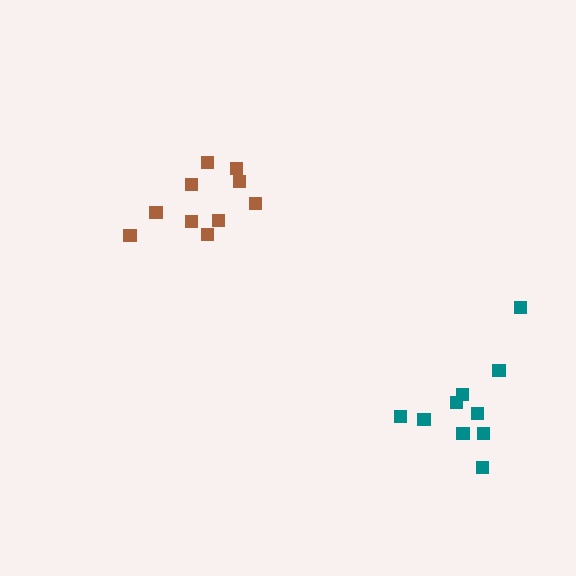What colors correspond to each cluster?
The clusters are colored: teal, brown.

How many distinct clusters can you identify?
There are 2 distinct clusters.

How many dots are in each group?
Group 1: 10 dots, Group 2: 10 dots (20 total).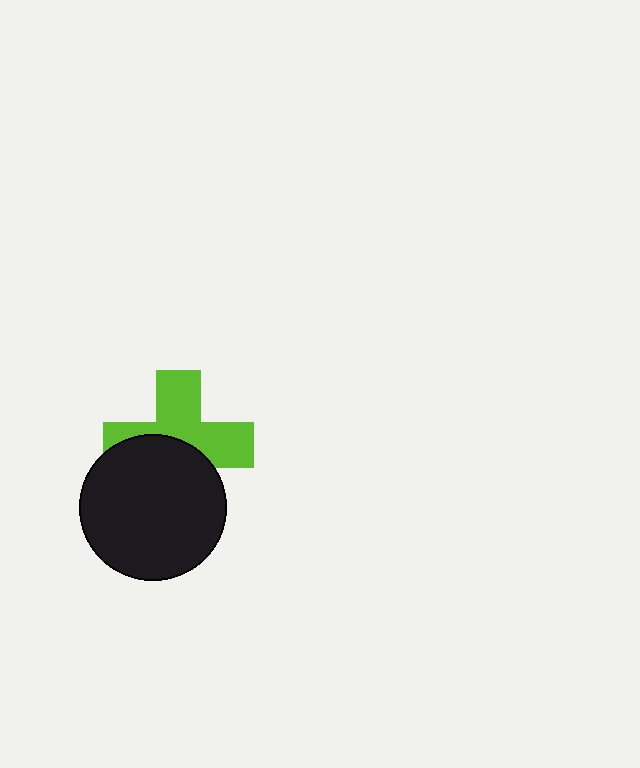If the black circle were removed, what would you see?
You would see the complete lime cross.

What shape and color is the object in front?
The object in front is a black circle.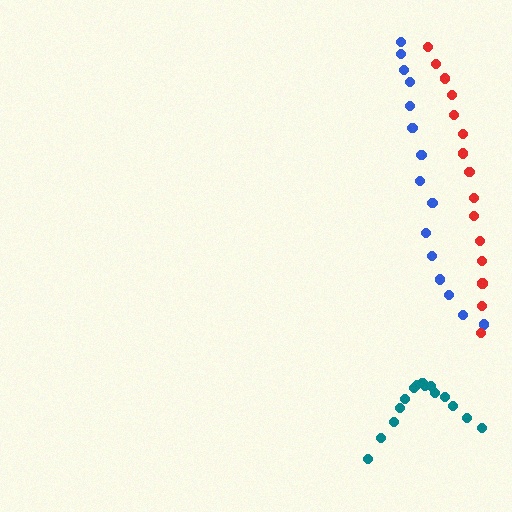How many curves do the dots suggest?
There are 3 distinct paths.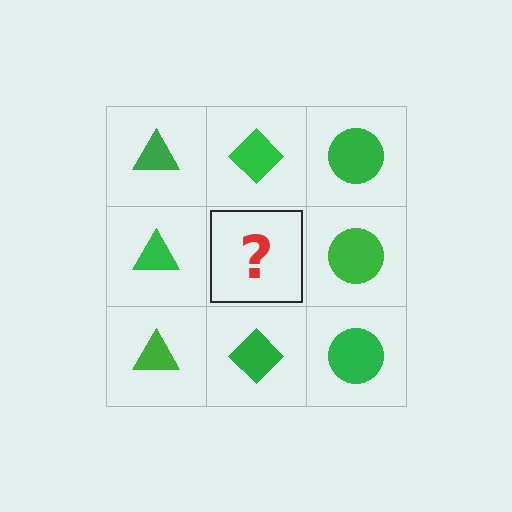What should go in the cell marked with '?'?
The missing cell should contain a green diamond.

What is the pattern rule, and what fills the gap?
The rule is that each column has a consistent shape. The gap should be filled with a green diamond.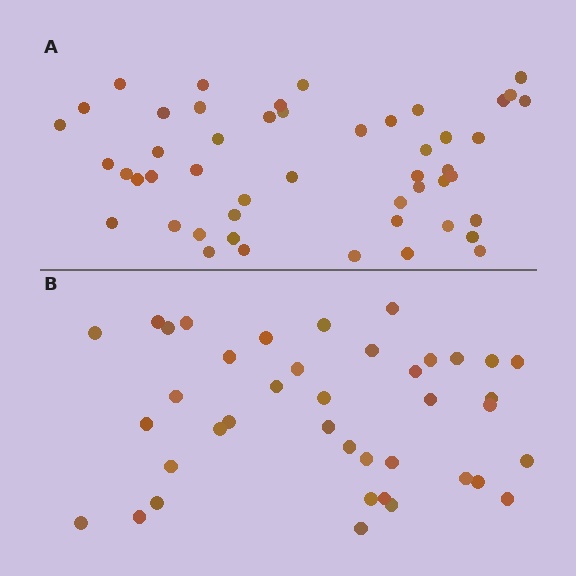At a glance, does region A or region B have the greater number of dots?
Region A (the top region) has more dots.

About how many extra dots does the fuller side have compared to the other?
Region A has roughly 8 or so more dots than region B.